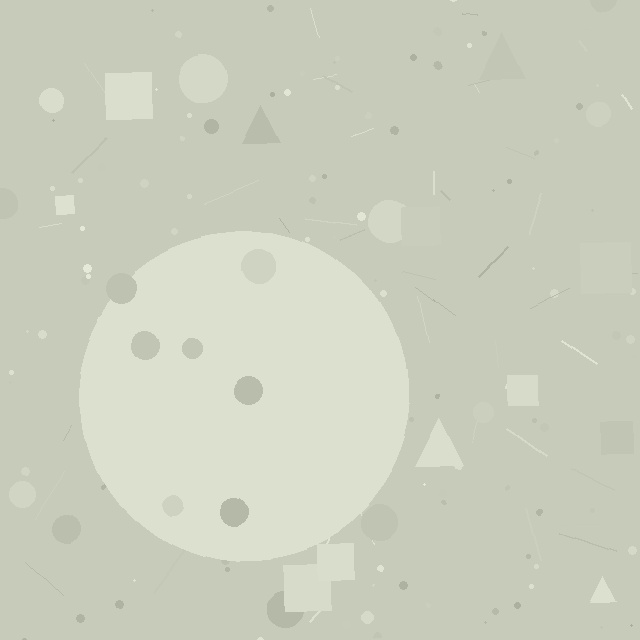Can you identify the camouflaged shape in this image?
The camouflaged shape is a circle.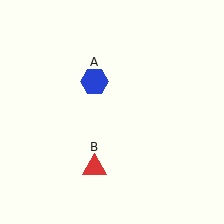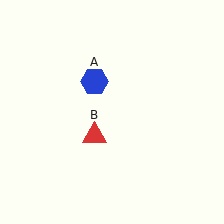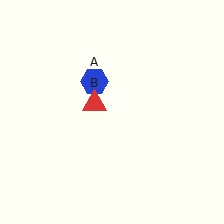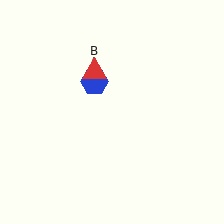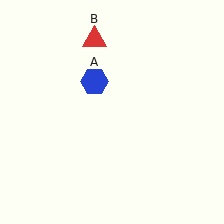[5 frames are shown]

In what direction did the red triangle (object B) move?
The red triangle (object B) moved up.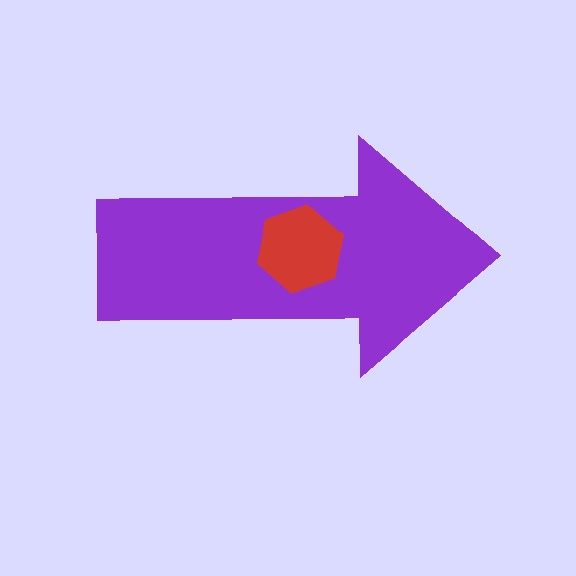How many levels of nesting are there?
2.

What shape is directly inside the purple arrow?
The red hexagon.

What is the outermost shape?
The purple arrow.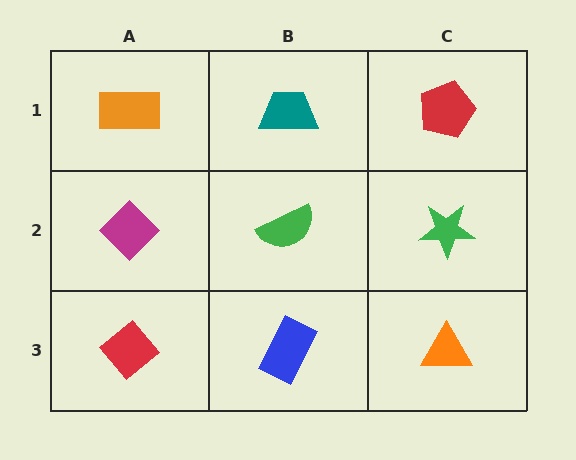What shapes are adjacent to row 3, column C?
A green star (row 2, column C), a blue rectangle (row 3, column B).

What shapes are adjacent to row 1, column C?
A green star (row 2, column C), a teal trapezoid (row 1, column B).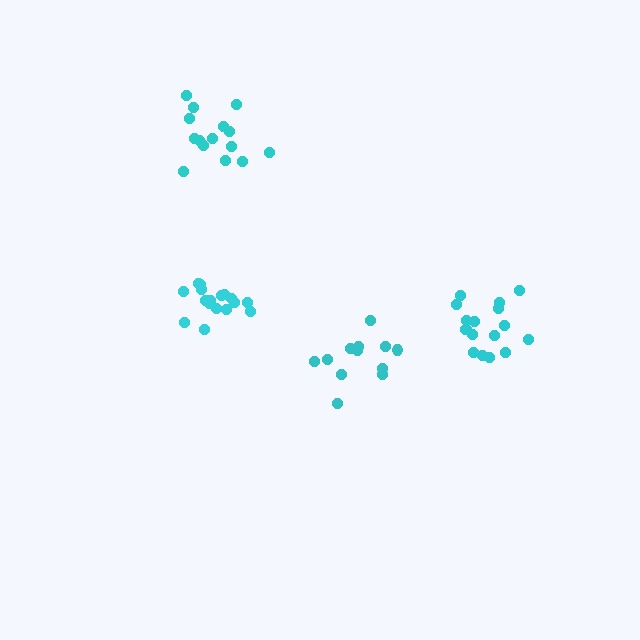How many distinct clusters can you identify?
There are 4 distinct clusters.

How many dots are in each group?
Group 1: 17 dots, Group 2: 12 dots, Group 3: 17 dots, Group 4: 15 dots (61 total).